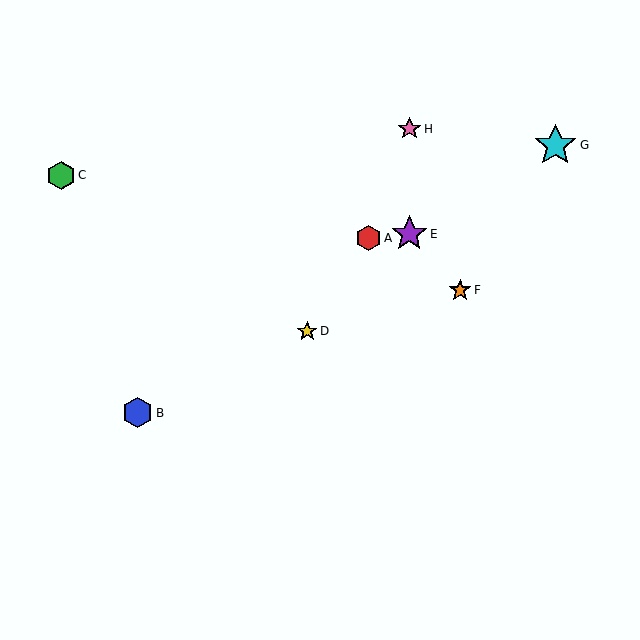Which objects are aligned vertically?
Objects E, H are aligned vertically.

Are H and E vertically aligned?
Yes, both are at x≈409.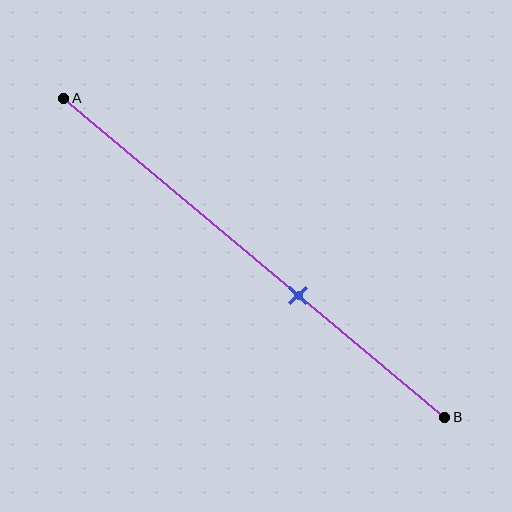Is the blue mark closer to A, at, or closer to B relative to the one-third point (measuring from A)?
The blue mark is closer to point B than the one-third point of segment AB.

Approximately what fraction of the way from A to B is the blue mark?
The blue mark is approximately 60% of the way from A to B.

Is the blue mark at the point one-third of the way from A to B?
No, the mark is at about 60% from A, not at the 33% one-third point.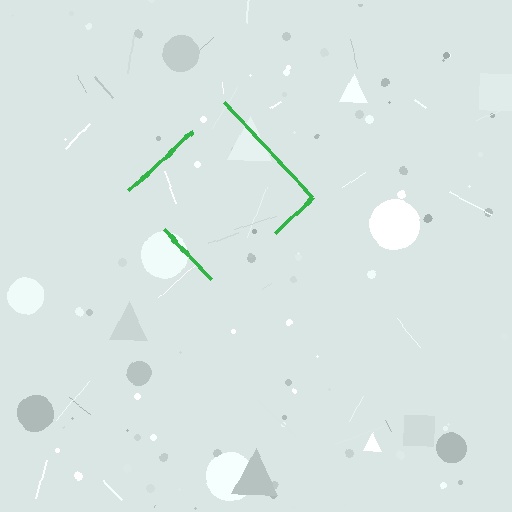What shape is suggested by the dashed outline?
The dashed outline suggests a diamond.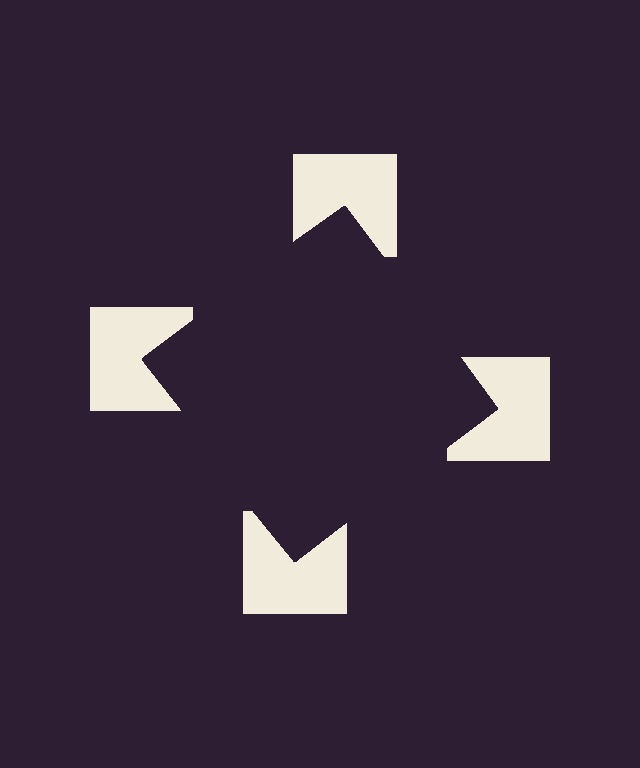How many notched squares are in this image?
There are 4 — one at each vertex of the illusory square.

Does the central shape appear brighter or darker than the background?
It typically appears slightly darker than the background, even though no actual brightness change is drawn.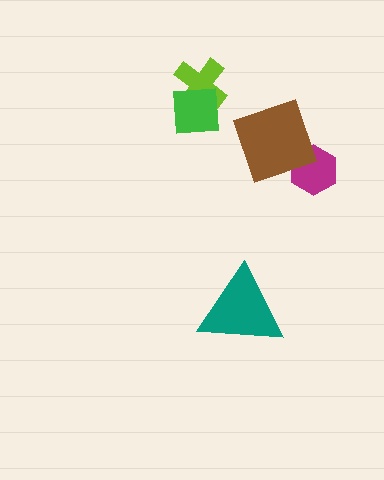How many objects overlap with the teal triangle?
0 objects overlap with the teal triangle.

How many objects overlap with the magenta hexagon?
1 object overlaps with the magenta hexagon.